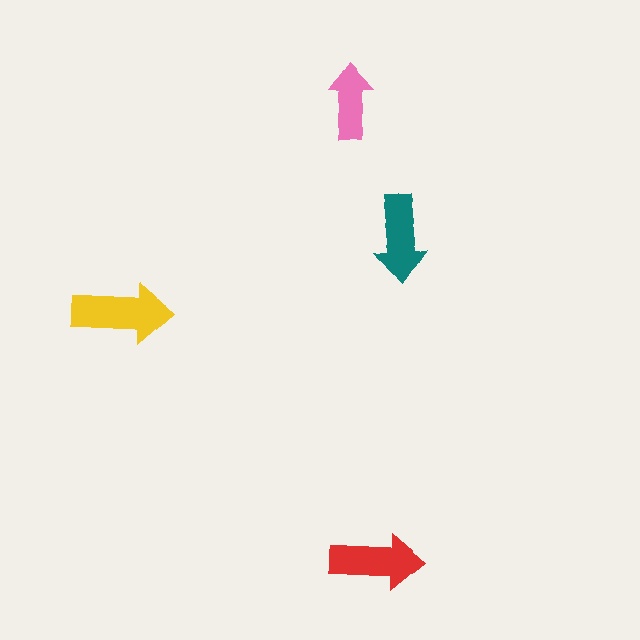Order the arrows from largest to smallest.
the yellow one, the red one, the teal one, the pink one.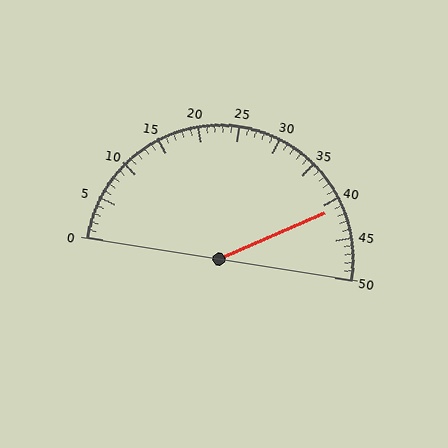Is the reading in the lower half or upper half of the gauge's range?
The reading is in the upper half of the range (0 to 50).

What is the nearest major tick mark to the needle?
The nearest major tick mark is 40.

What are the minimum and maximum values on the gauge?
The gauge ranges from 0 to 50.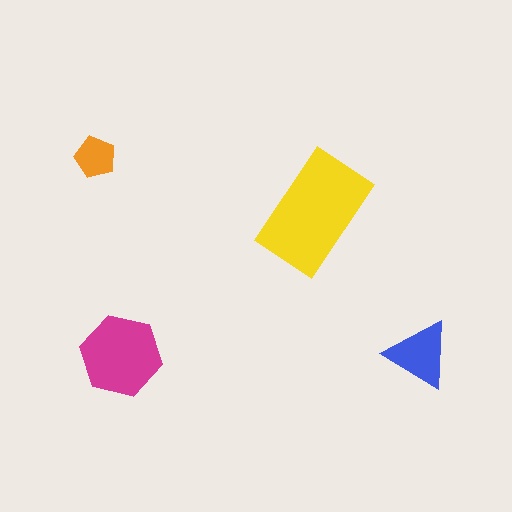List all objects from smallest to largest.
The orange pentagon, the blue triangle, the magenta hexagon, the yellow rectangle.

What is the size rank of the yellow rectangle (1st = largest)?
1st.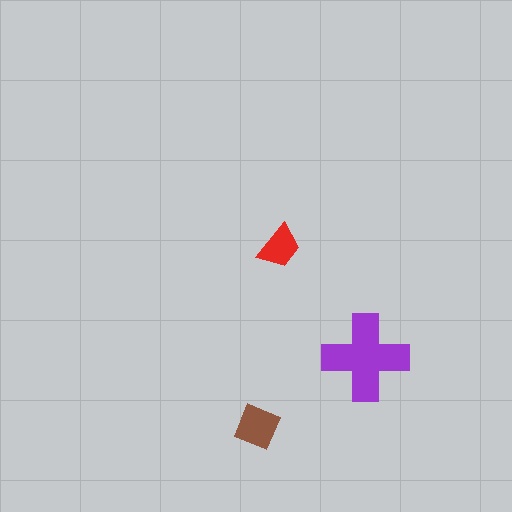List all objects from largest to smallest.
The purple cross, the brown diamond, the red trapezoid.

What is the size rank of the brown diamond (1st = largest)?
2nd.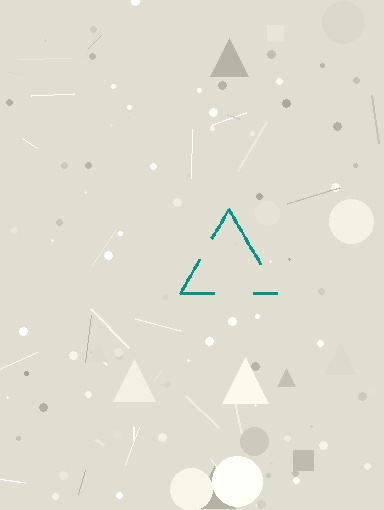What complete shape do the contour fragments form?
The contour fragments form a triangle.